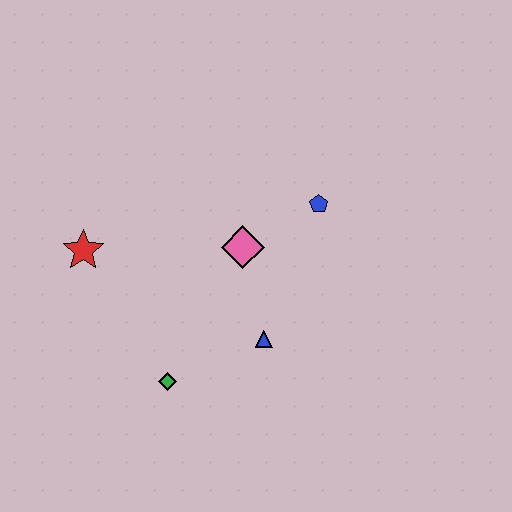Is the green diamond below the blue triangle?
Yes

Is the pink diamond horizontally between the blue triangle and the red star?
Yes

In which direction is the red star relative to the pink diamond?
The red star is to the left of the pink diamond.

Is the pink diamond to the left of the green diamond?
No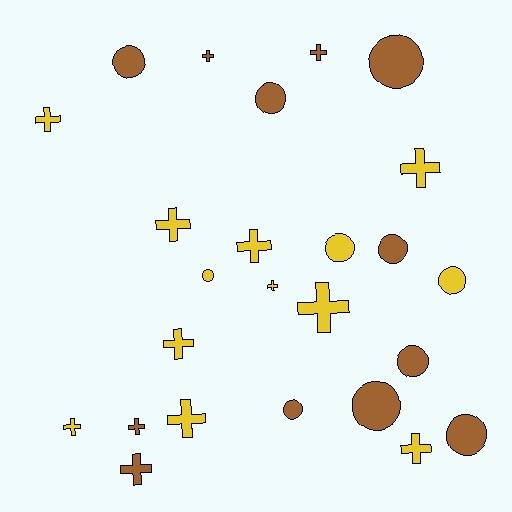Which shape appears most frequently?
Cross, with 14 objects.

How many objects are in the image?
There are 25 objects.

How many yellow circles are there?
There are 3 yellow circles.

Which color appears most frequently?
Yellow, with 13 objects.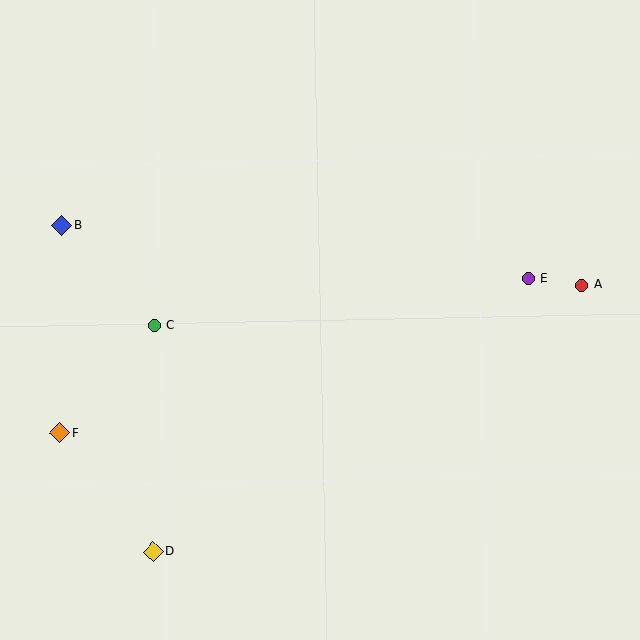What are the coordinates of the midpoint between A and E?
The midpoint between A and E is at (555, 282).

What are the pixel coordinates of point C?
Point C is at (154, 325).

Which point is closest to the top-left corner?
Point B is closest to the top-left corner.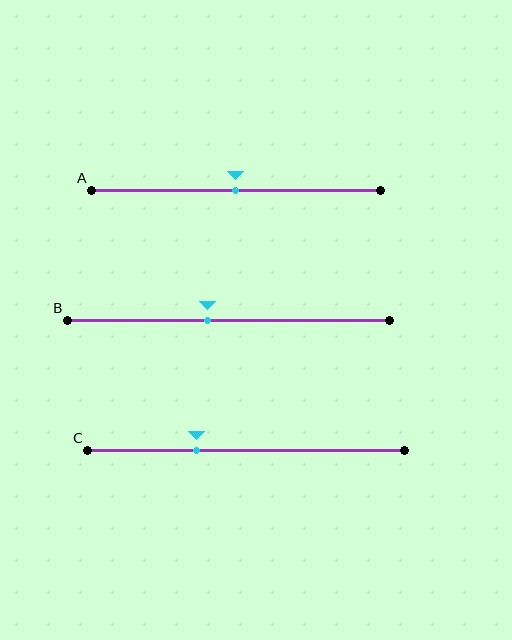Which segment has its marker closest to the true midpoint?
Segment A has its marker closest to the true midpoint.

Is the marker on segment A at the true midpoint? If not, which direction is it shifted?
Yes, the marker on segment A is at the true midpoint.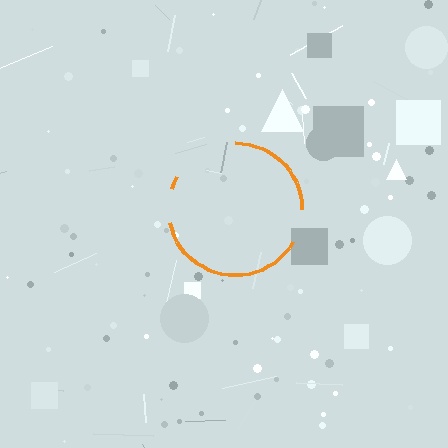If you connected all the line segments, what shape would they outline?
They would outline a circle.